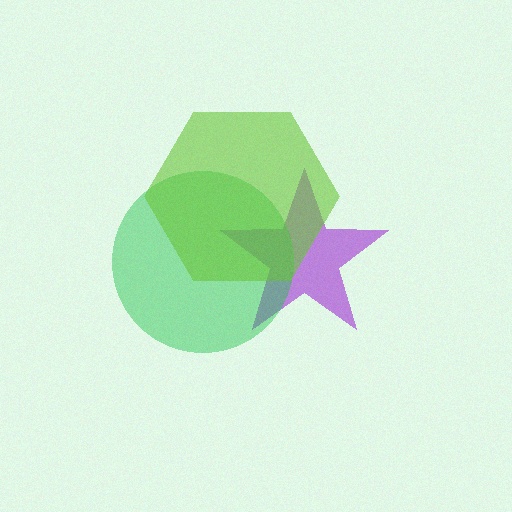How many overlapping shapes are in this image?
There are 3 overlapping shapes in the image.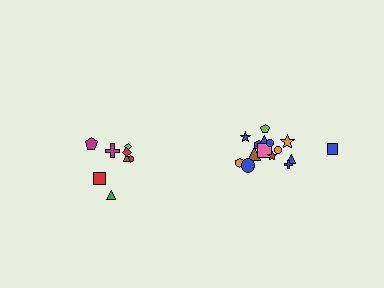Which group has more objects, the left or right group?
The right group.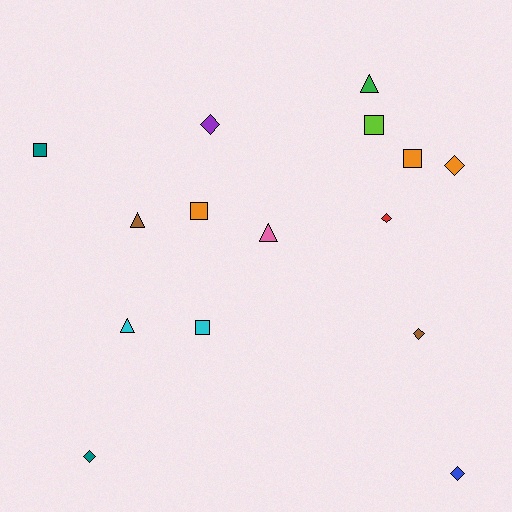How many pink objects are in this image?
There is 1 pink object.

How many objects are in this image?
There are 15 objects.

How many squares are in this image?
There are 5 squares.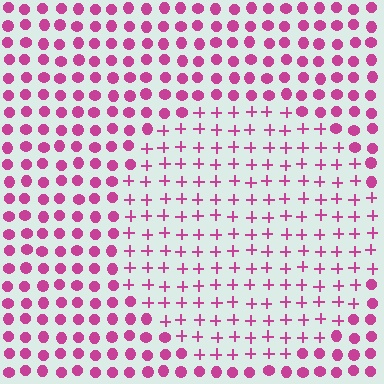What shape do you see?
I see a circle.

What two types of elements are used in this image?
The image uses plus signs inside the circle region and circles outside it.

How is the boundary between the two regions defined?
The boundary is defined by a change in element shape: plus signs inside vs. circles outside. All elements share the same color and spacing.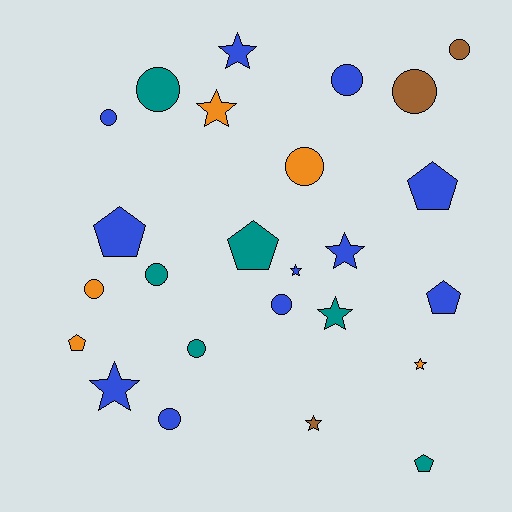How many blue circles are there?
There are 4 blue circles.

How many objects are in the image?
There are 25 objects.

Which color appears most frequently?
Blue, with 11 objects.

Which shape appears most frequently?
Circle, with 11 objects.